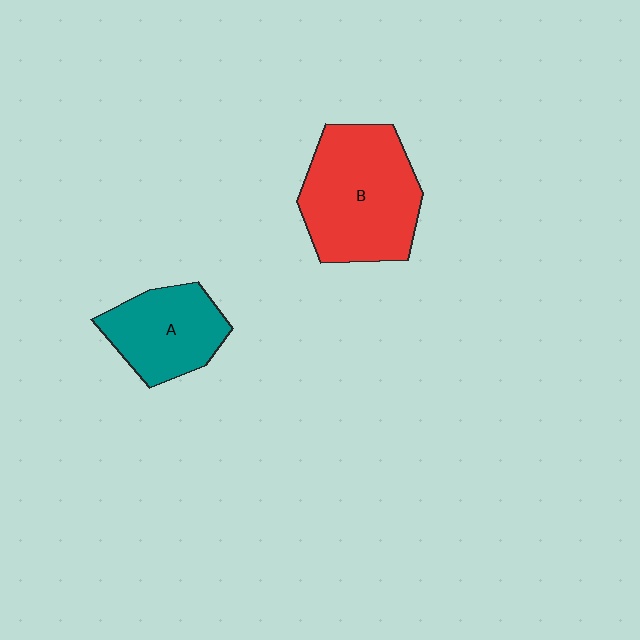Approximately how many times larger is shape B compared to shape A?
Approximately 1.6 times.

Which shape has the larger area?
Shape B (red).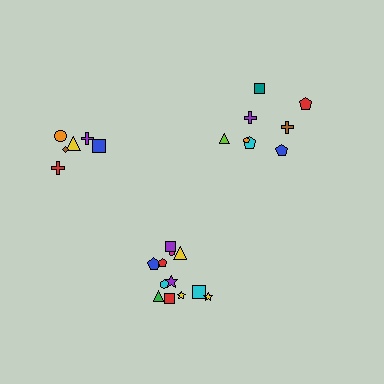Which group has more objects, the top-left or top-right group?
The top-right group.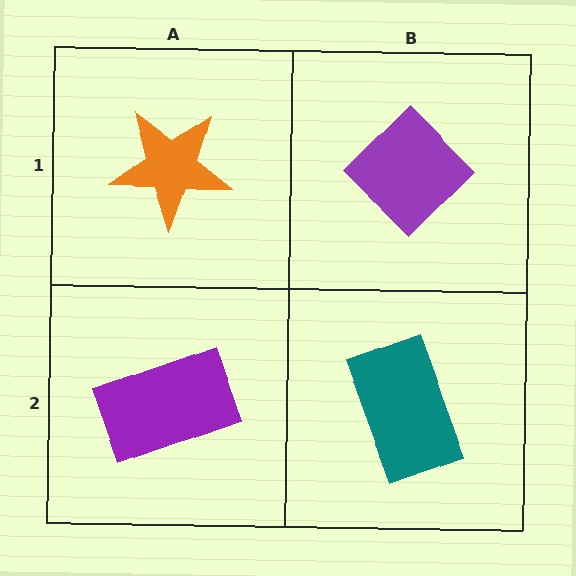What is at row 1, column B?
A purple diamond.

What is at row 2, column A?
A purple rectangle.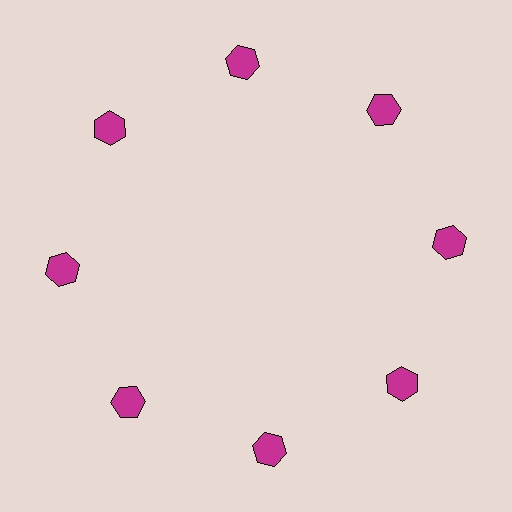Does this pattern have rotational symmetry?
Yes, this pattern has 8-fold rotational symmetry. It looks the same after rotating 45 degrees around the center.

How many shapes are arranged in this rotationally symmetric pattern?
There are 8 shapes, arranged in 8 groups of 1.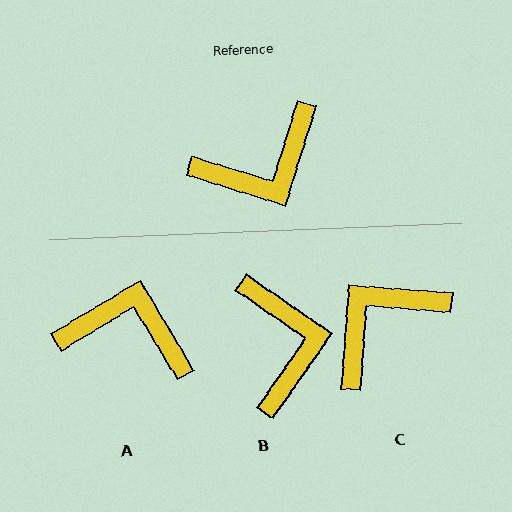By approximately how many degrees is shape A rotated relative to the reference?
Approximately 138 degrees counter-clockwise.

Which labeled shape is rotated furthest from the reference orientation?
C, about 167 degrees away.